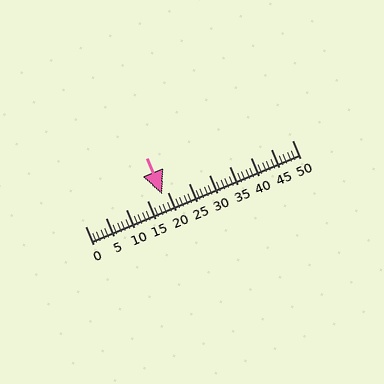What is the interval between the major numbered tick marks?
The major tick marks are spaced 5 units apart.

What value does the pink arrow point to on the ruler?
The pink arrow points to approximately 19.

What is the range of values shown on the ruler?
The ruler shows values from 0 to 50.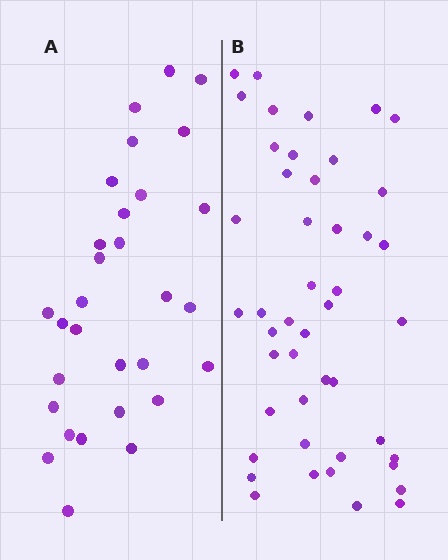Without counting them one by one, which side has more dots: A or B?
Region B (the right region) has more dots.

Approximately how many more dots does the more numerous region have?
Region B has approximately 15 more dots than region A.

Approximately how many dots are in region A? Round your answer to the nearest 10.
About 30 dots.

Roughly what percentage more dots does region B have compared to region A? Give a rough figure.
About 55% more.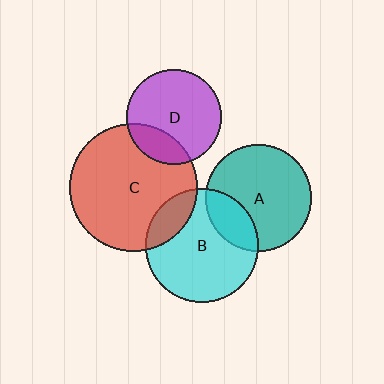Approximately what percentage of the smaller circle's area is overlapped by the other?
Approximately 20%.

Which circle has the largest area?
Circle C (red).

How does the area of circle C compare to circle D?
Approximately 1.8 times.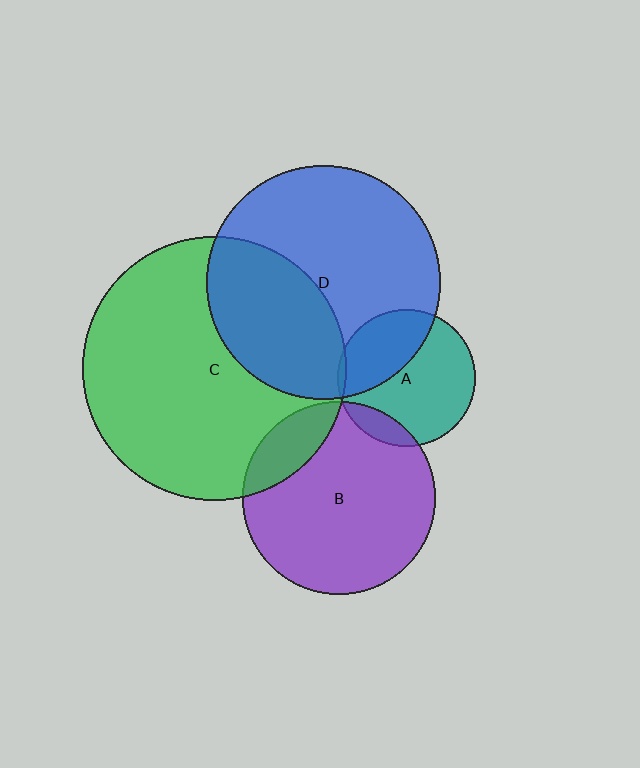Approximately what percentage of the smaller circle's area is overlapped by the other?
Approximately 35%.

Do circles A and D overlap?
Yes.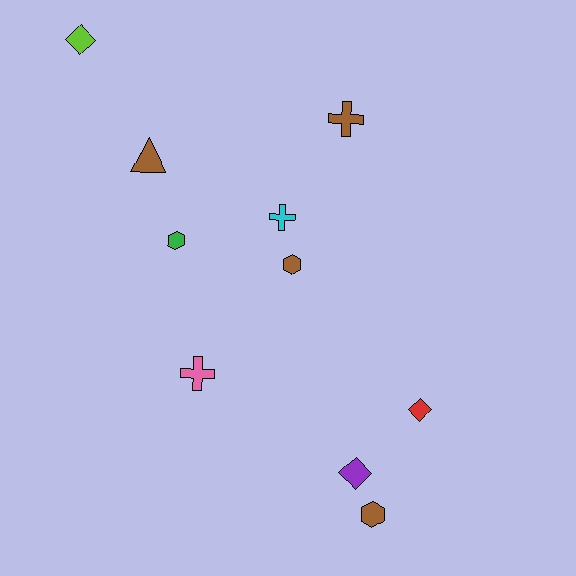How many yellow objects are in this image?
There are no yellow objects.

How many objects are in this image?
There are 10 objects.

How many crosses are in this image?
There are 3 crosses.